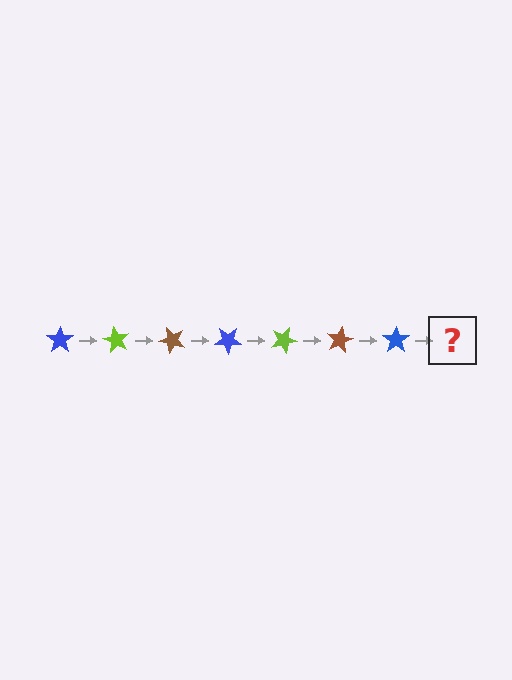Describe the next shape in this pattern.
It should be a lime star, rotated 420 degrees from the start.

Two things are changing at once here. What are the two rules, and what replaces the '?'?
The two rules are that it rotates 60 degrees each step and the color cycles through blue, lime, and brown. The '?' should be a lime star, rotated 420 degrees from the start.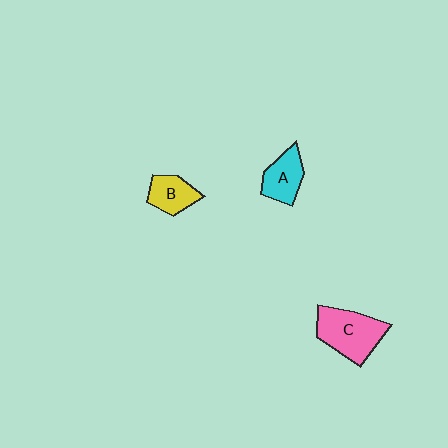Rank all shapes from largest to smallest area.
From largest to smallest: C (pink), A (cyan), B (yellow).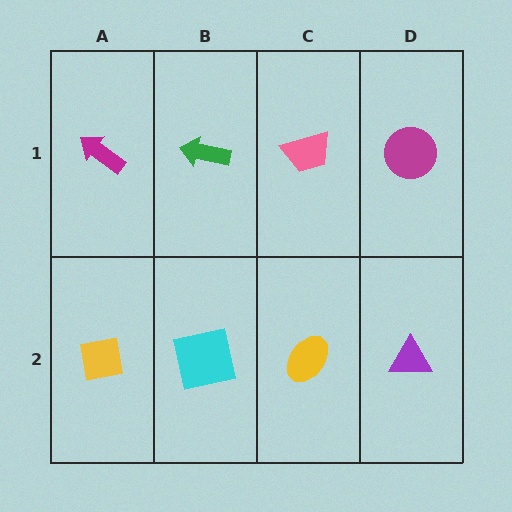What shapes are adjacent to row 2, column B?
A green arrow (row 1, column B), a yellow square (row 2, column A), a yellow ellipse (row 2, column C).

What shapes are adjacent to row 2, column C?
A pink trapezoid (row 1, column C), a cyan square (row 2, column B), a purple triangle (row 2, column D).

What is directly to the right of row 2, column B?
A yellow ellipse.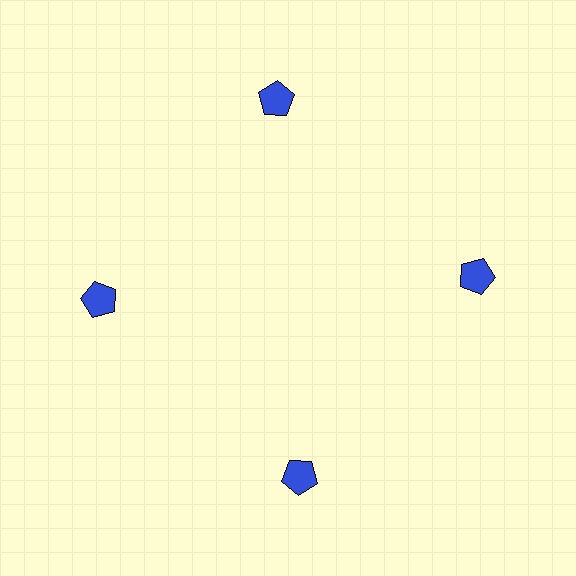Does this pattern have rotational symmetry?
Yes, this pattern has 4-fold rotational symmetry. It looks the same after rotating 90 degrees around the center.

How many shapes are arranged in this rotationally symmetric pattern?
There are 4 shapes, arranged in 4 groups of 1.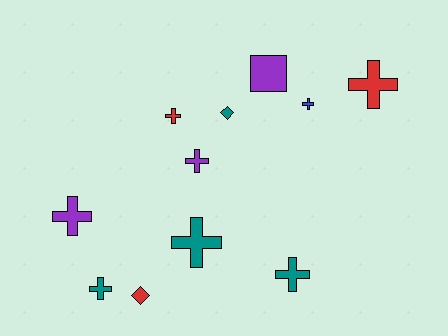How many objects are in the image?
There are 11 objects.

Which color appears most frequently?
Teal, with 4 objects.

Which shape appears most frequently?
Cross, with 8 objects.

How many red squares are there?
There are no red squares.